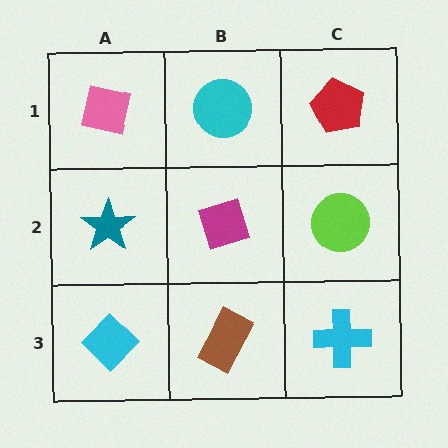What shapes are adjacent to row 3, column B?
A magenta diamond (row 2, column B), a cyan diamond (row 3, column A), a cyan cross (row 3, column C).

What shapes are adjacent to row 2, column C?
A red pentagon (row 1, column C), a cyan cross (row 3, column C), a magenta diamond (row 2, column B).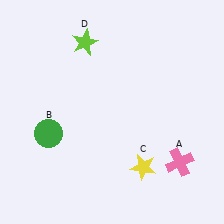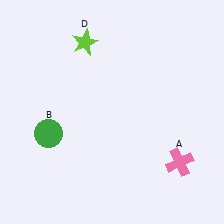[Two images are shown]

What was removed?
The yellow star (C) was removed in Image 2.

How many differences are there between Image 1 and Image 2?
There is 1 difference between the two images.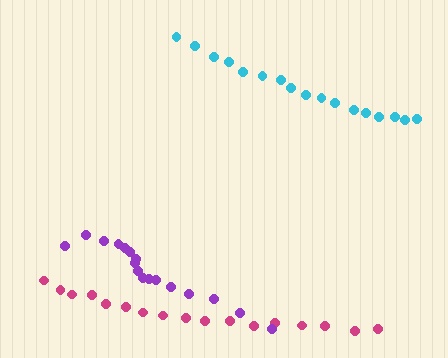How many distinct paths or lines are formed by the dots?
There are 3 distinct paths.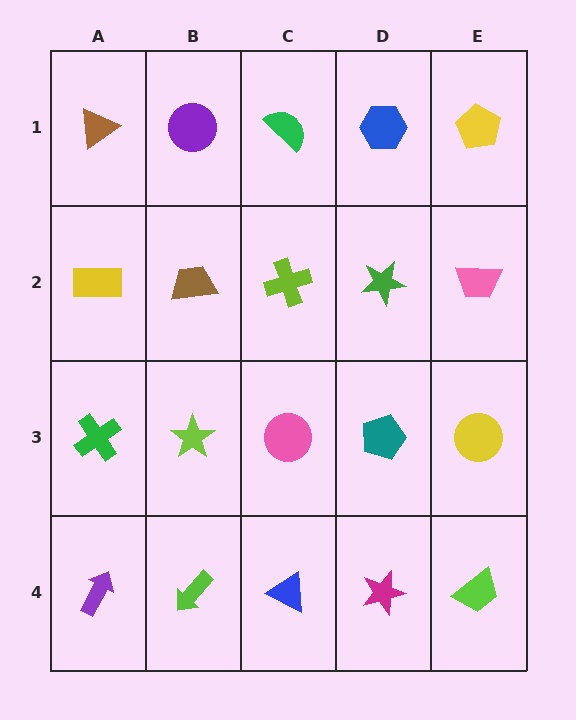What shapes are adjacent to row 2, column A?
A brown triangle (row 1, column A), a green cross (row 3, column A), a brown trapezoid (row 2, column B).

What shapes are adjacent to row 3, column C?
A lime cross (row 2, column C), a blue triangle (row 4, column C), a lime star (row 3, column B), a teal pentagon (row 3, column D).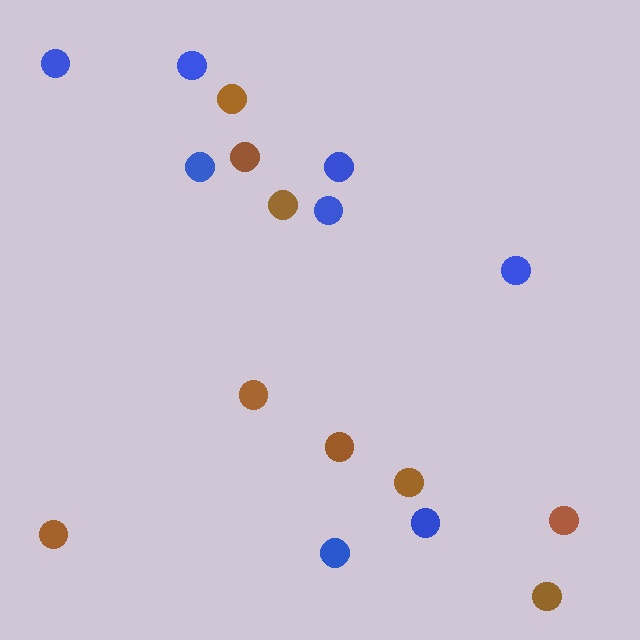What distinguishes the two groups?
There are 2 groups: one group of brown circles (9) and one group of blue circles (8).